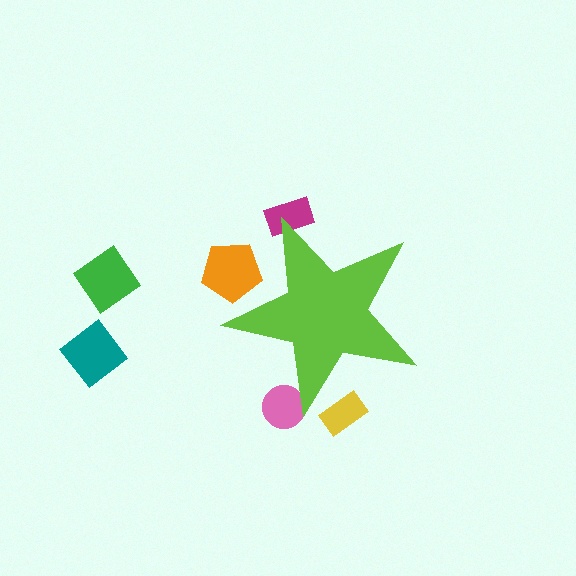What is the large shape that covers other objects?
A lime star.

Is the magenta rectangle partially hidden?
Yes, the magenta rectangle is partially hidden behind the lime star.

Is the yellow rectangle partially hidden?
Yes, the yellow rectangle is partially hidden behind the lime star.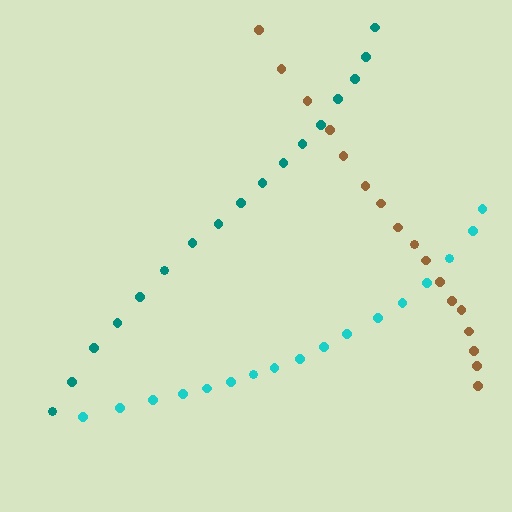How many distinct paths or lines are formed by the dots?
There are 3 distinct paths.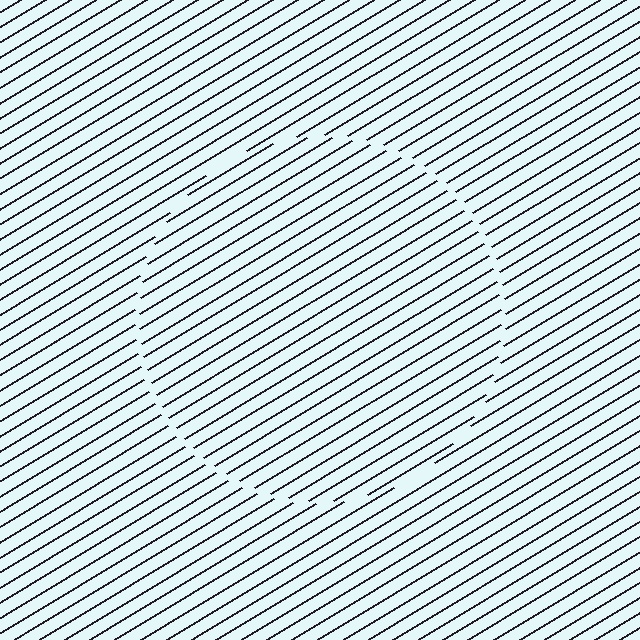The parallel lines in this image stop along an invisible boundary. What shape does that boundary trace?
An illusory circle. The interior of the shape contains the same grating, shifted by half a period — the contour is defined by the phase discontinuity where line-ends from the inner and outer gratings abut.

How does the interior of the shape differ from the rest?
The interior of the shape contains the same grating, shifted by half a period — the contour is defined by the phase discontinuity where line-ends from the inner and outer gratings abut.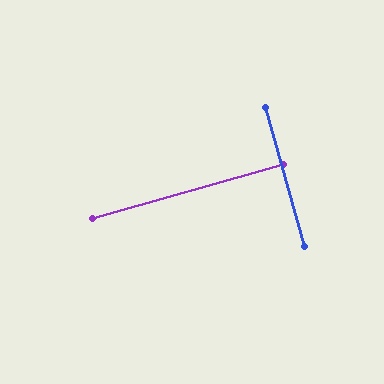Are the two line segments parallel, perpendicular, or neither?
Perpendicular — they meet at approximately 90°.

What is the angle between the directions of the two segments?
Approximately 90 degrees.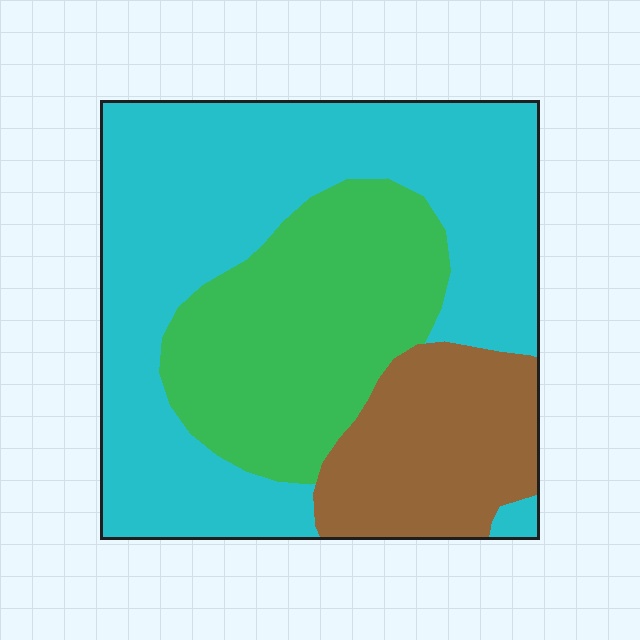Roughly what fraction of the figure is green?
Green covers about 30% of the figure.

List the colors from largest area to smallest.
From largest to smallest: cyan, green, brown.